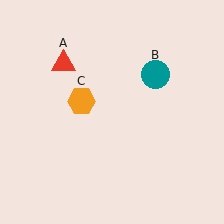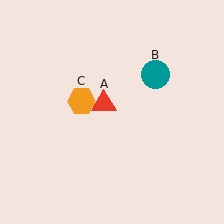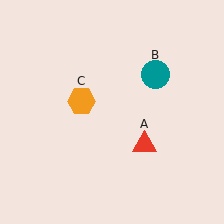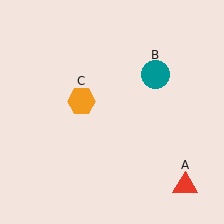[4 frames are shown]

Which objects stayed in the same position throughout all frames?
Teal circle (object B) and orange hexagon (object C) remained stationary.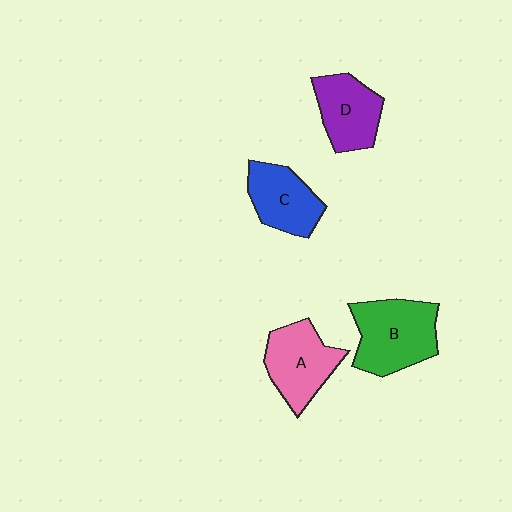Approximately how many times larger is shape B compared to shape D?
Approximately 1.3 times.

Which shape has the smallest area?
Shape C (blue).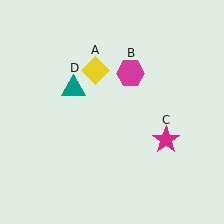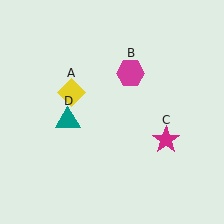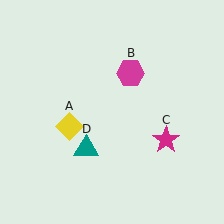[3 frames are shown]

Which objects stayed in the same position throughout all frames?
Magenta hexagon (object B) and magenta star (object C) remained stationary.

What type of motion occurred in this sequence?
The yellow diamond (object A), teal triangle (object D) rotated counterclockwise around the center of the scene.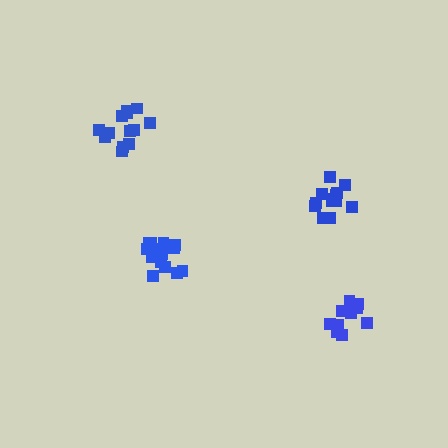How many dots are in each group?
Group 1: 13 dots, Group 2: 15 dots, Group 3: 13 dots, Group 4: 10 dots (51 total).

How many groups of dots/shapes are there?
There are 4 groups.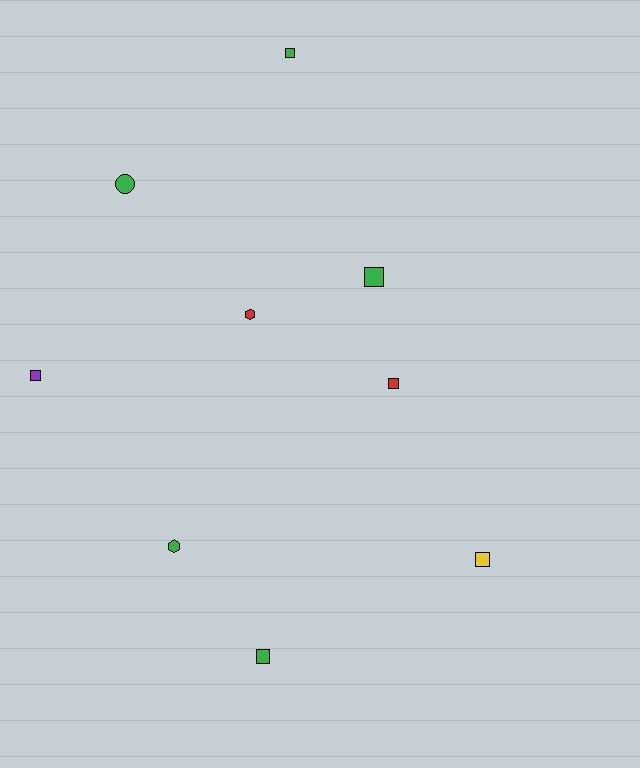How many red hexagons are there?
There is 1 red hexagon.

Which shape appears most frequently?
Square, with 6 objects.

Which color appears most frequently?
Green, with 5 objects.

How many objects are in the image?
There are 9 objects.